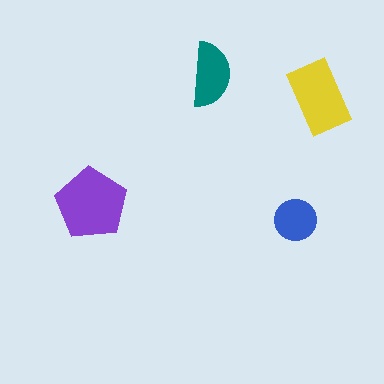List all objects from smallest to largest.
The blue circle, the teal semicircle, the yellow rectangle, the purple pentagon.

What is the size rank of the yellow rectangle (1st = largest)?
2nd.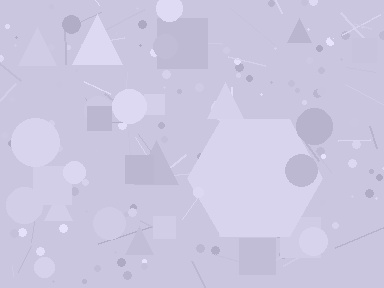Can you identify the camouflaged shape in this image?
The camouflaged shape is a hexagon.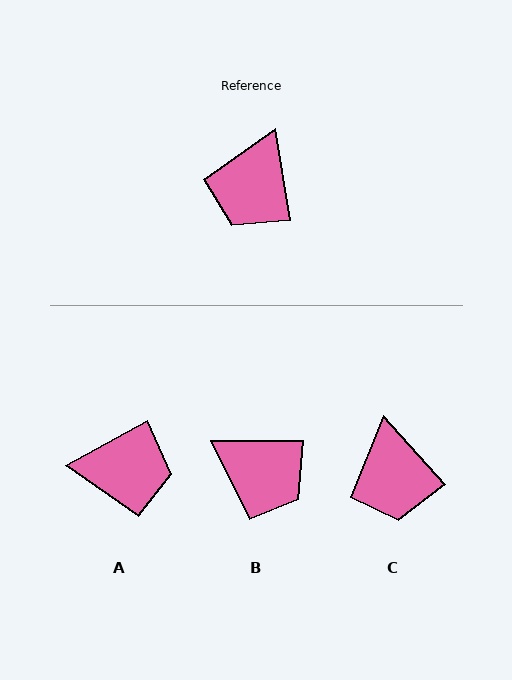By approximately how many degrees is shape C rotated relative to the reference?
Approximately 33 degrees counter-clockwise.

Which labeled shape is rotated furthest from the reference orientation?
A, about 110 degrees away.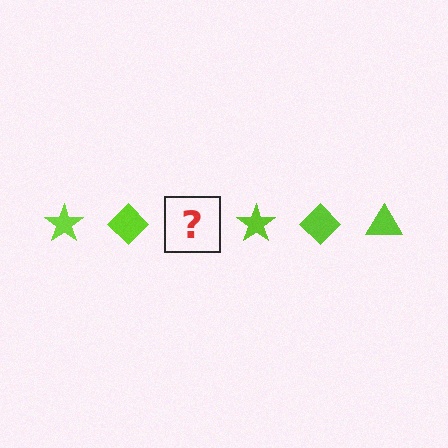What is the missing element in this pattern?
The missing element is a lime triangle.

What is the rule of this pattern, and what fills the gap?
The rule is that the pattern cycles through star, diamond, triangle shapes in lime. The gap should be filled with a lime triangle.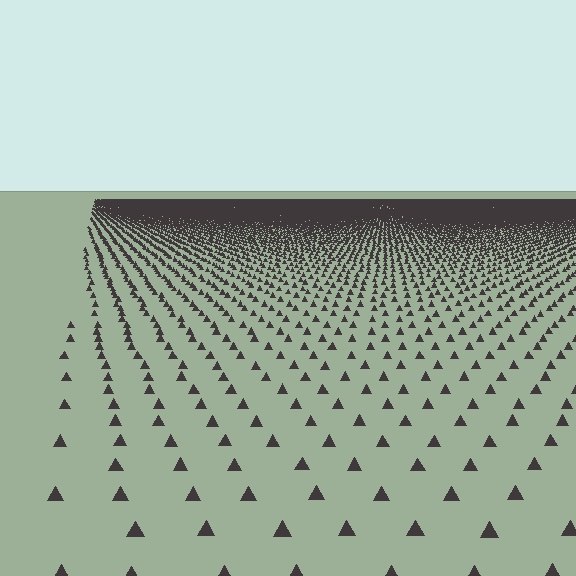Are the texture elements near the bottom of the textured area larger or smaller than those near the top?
Larger. Near the bottom, elements are closer to the viewer and appear at a bigger on-screen size.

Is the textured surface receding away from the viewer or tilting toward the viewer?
The surface is receding away from the viewer. Texture elements get smaller and denser toward the top.